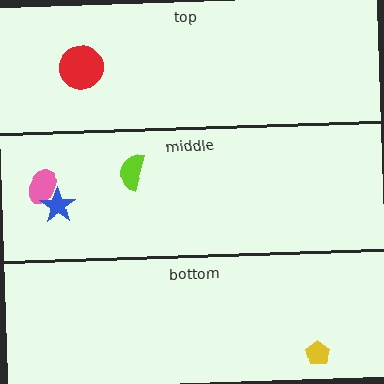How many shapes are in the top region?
1.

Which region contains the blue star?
The middle region.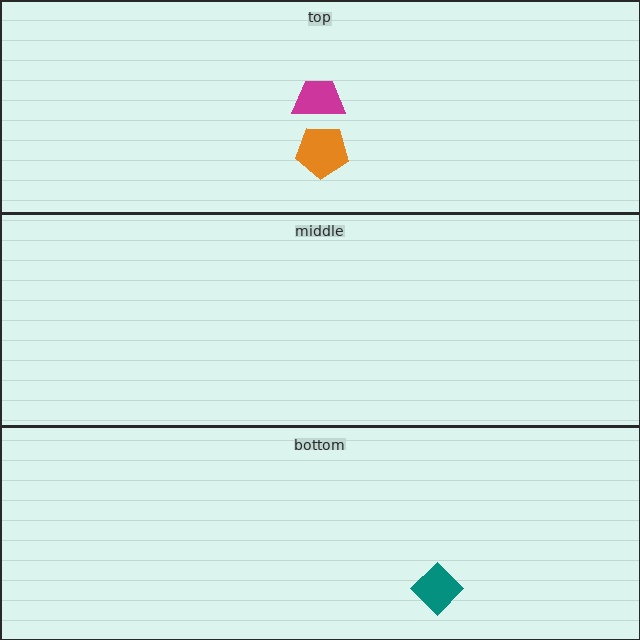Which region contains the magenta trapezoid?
The top region.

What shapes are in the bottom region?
The teal diamond.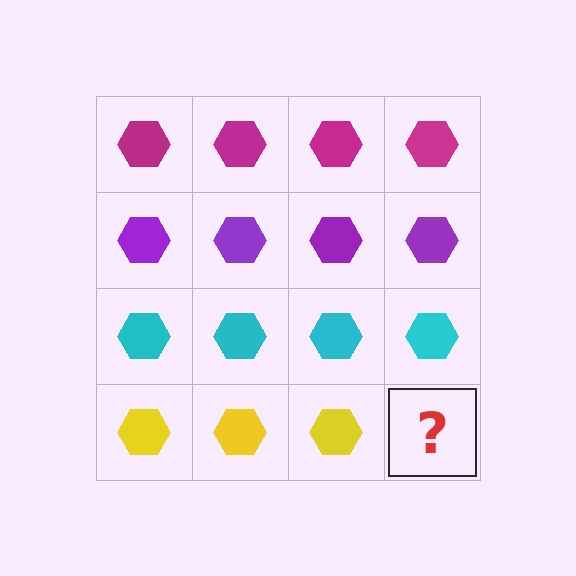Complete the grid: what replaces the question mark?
The question mark should be replaced with a yellow hexagon.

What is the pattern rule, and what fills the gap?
The rule is that each row has a consistent color. The gap should be filled with a yellow hexagon.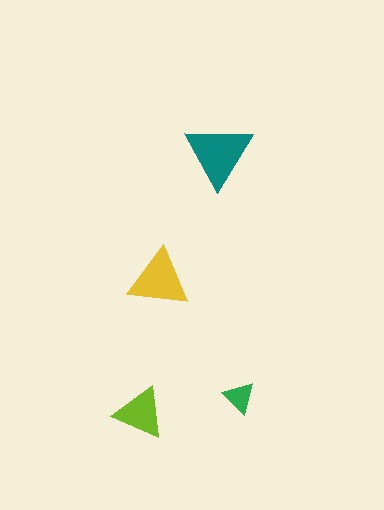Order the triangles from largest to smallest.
the teal one, the yellow one, the lime one, the green one.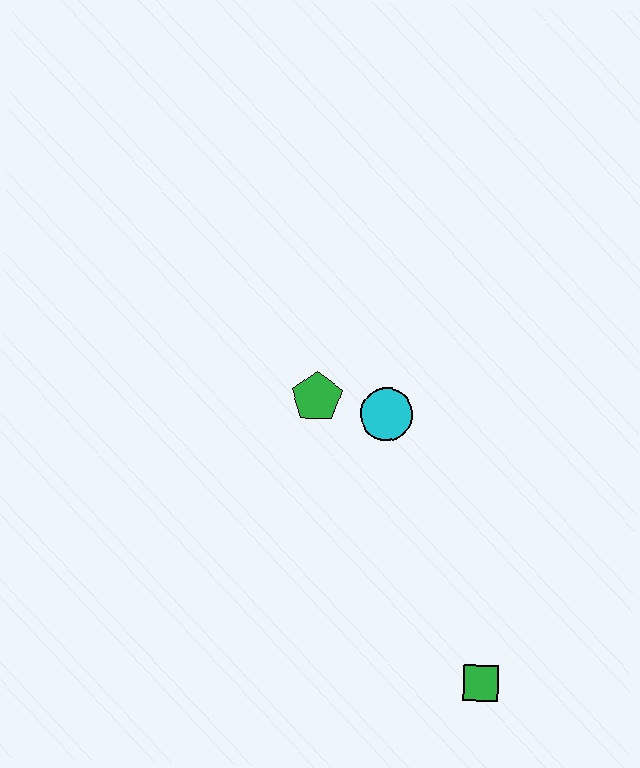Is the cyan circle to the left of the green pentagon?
No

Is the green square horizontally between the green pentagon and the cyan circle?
No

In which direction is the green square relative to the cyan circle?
The green square is below the cyan circle.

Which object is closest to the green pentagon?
The cyan circle is closest to the green pentagon.